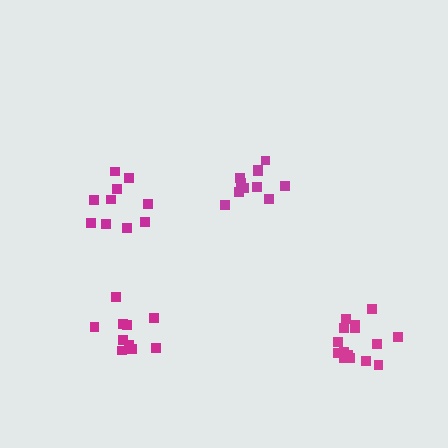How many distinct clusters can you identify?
There are 4 distinct clusters.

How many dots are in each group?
Group 1: 10 dots, Group 2: 10 dots, Group 3: 11 dots, Group 4: 15 dots (46 total).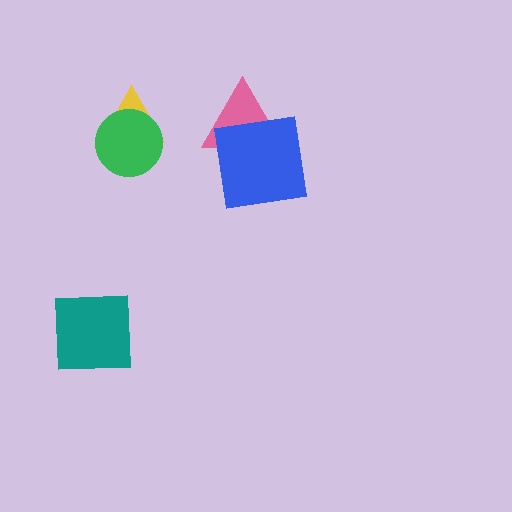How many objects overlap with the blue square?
1 object overlaps with the blue square.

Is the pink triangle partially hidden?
Yes, it is partially covered by another shape.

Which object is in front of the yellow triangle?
The green circle is in front of the yellow triangle.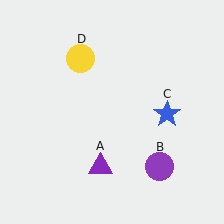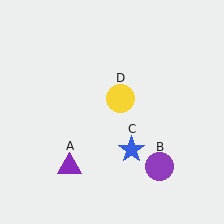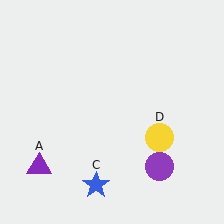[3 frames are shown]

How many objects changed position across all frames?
3 objects changed position: purple triangle (object A), blue star (object C), yellow circle (object D).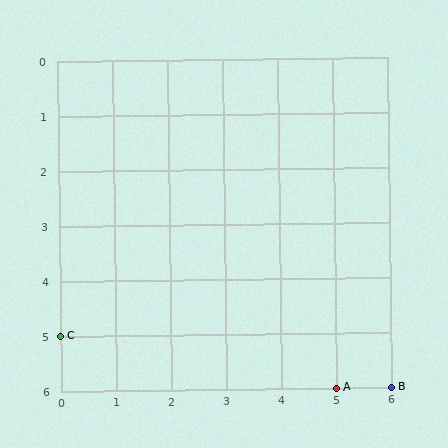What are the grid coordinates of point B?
Point B is at grid coordinates (6, 6).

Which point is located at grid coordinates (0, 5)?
Point C is at (0, 5).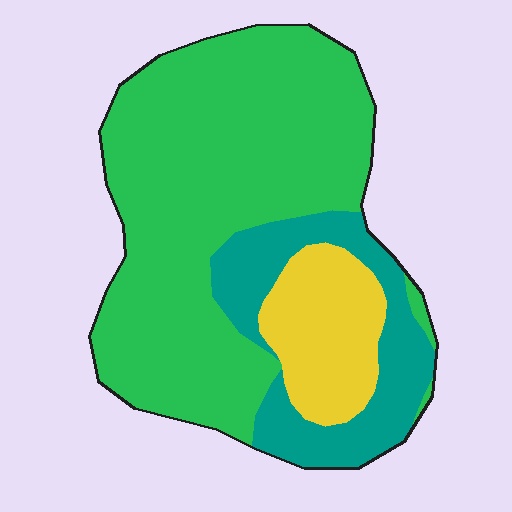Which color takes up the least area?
Yellow, at roughly 15%.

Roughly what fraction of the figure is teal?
Teal covers about 20% of the figure.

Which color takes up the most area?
Green, at roughly 65%.